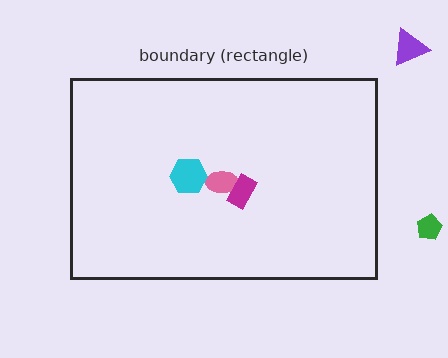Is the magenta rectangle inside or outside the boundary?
Inside.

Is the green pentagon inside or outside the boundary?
Outside.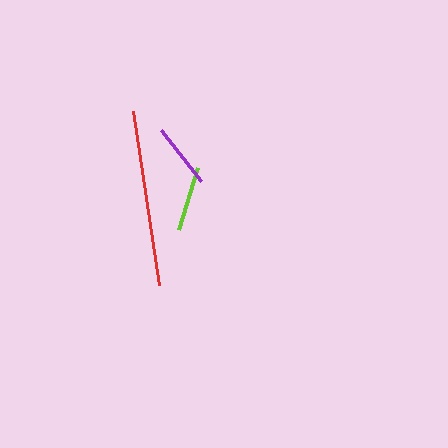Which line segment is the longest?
The red line is the longest at approximately 176 pixels.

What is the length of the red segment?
The red segment is approximately 176 pixels long.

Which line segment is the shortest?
The purple line is the shortest at approximately 65 pixels.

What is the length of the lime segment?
The lime segment is approximately 65 pixels long.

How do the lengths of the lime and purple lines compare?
The lime and purple lines are approximately the same length.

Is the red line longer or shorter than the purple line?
The red line is longer than the purple line.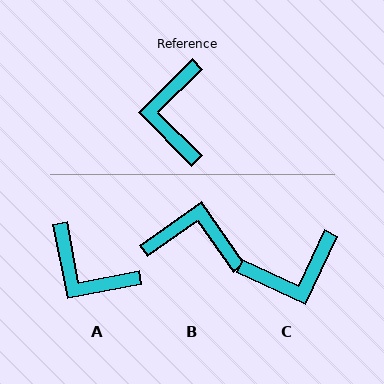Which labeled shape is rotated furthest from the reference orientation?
C, about 110 degrees away.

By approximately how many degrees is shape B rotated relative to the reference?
Approximately 100 degrees clockwise.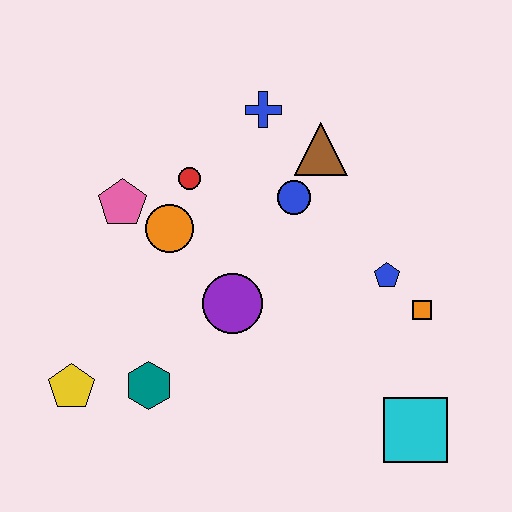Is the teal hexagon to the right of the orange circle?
No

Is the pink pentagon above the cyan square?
Yes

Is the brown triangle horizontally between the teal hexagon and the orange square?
Yes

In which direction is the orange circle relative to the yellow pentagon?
The orange circle is above the yellow pentagon.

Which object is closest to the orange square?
The blue pentagon is closest to the orange square.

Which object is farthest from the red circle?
The cyan square is farthest from the red circle.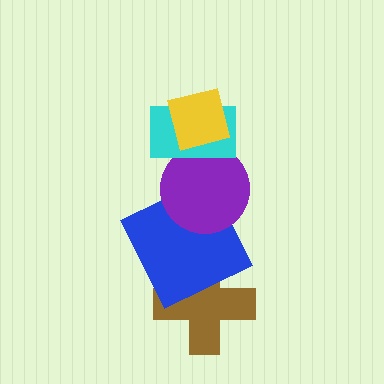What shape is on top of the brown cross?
The blue square is on top of the brown cross.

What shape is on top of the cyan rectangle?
The yellow square is on top of the cyan rectangle.